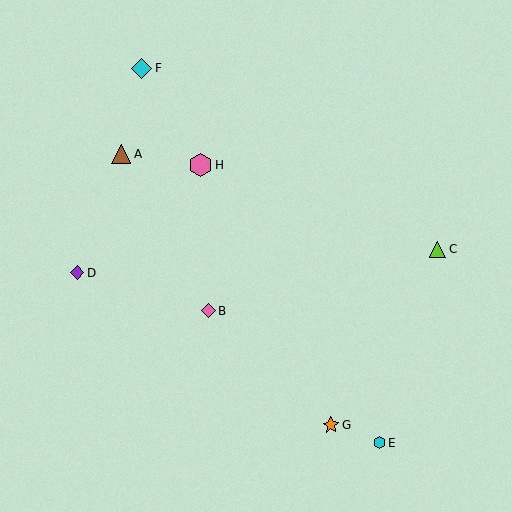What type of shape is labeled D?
Shape D is a purple diamond.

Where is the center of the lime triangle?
The center of the lime triangle is at (437, 249).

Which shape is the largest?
The pink hexagon (labeled H) is the largest.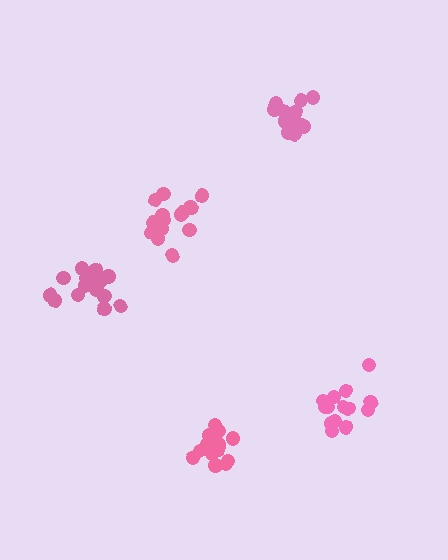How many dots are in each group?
Group 1: 16 dots, Group 2: 16 dots, Group 3: 15 dots, Group 4: 15 dots, Group 5: 14 dots (76 total).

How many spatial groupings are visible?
There are 5 spatial groupings.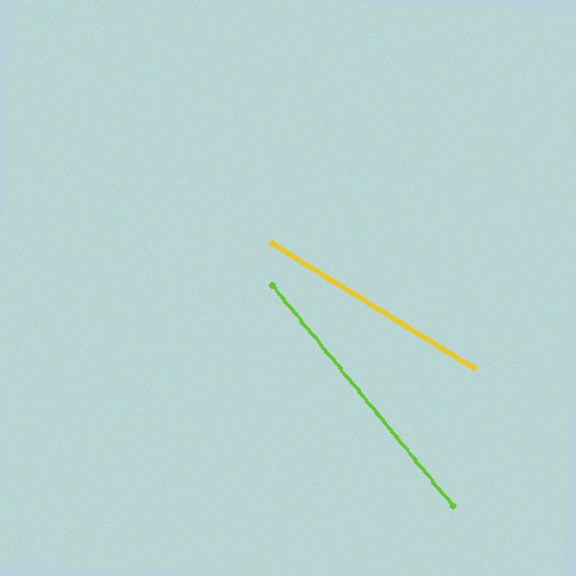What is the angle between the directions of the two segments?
Approximately 19 degrees.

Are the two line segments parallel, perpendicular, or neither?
Neither parallel nor perpendicular — they differ by about 19°.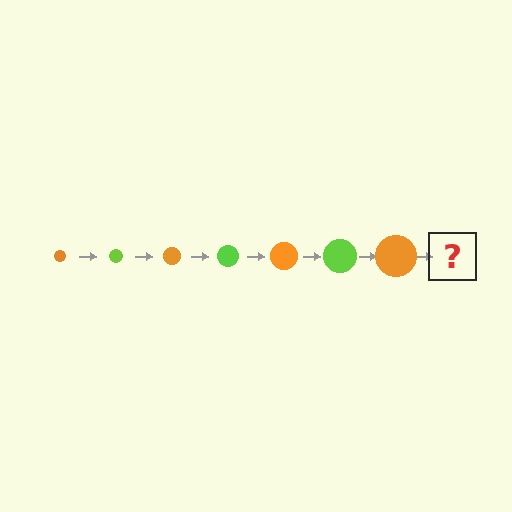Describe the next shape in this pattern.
It should be a lime circle, larger than the previous one.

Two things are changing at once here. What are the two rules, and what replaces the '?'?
The two rules are that the circle grows larger each step and the color cycles through orange and lime. The '?' should be a lime circle, larger than the previous one.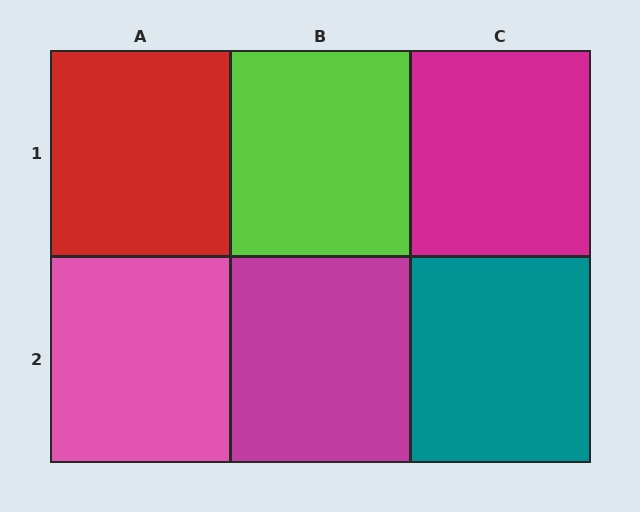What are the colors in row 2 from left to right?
Pink, magenta, teal.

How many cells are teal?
1 cell is teal.